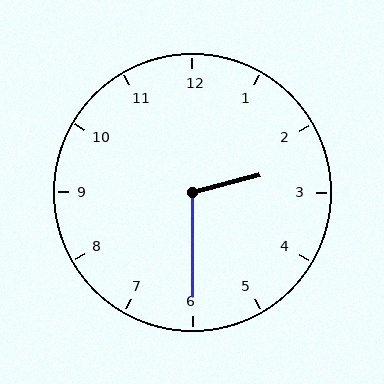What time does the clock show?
2:30.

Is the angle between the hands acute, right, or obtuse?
It is obtuse.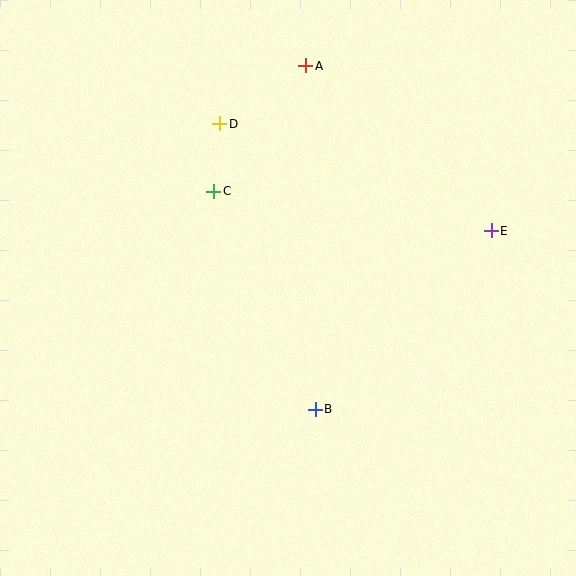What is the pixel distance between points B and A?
The distance between B and A is 344 pixels.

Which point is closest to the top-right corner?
Point E is closest to the top-right corner.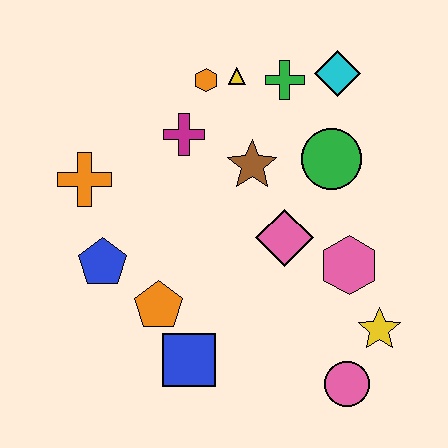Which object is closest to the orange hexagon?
The yellow triangle is closest to the orange hexagon.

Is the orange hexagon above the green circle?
Yes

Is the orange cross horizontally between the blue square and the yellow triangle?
No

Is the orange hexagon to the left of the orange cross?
No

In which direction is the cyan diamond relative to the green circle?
The cyan diamond is above the green circle.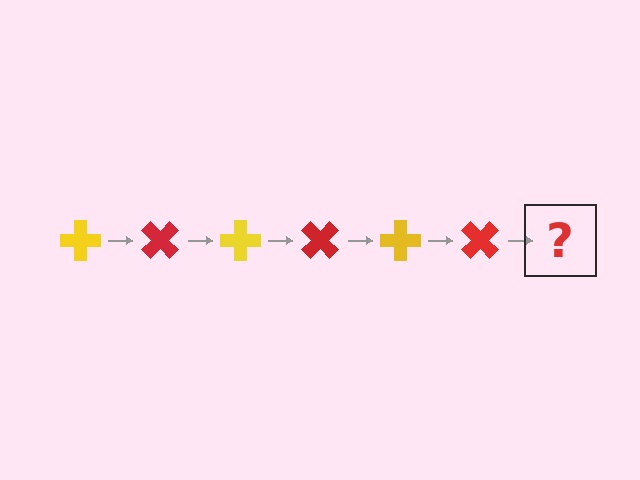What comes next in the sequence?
The next element should be a yellow cross, rotated 270 degrees from the start.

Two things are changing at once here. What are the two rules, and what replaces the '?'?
The two rules are that it rotates 45 degrees each step and the color cycles through yellow and red. The '?' should be a yellow cross, rotated 270 degrees from the start.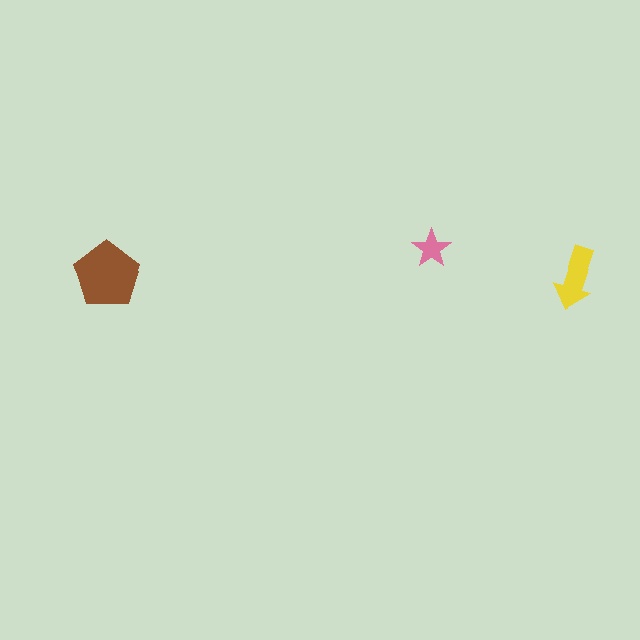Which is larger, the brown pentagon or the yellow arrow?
The brown pentagon.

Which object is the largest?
The brown pentagon.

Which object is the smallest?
The pink star.